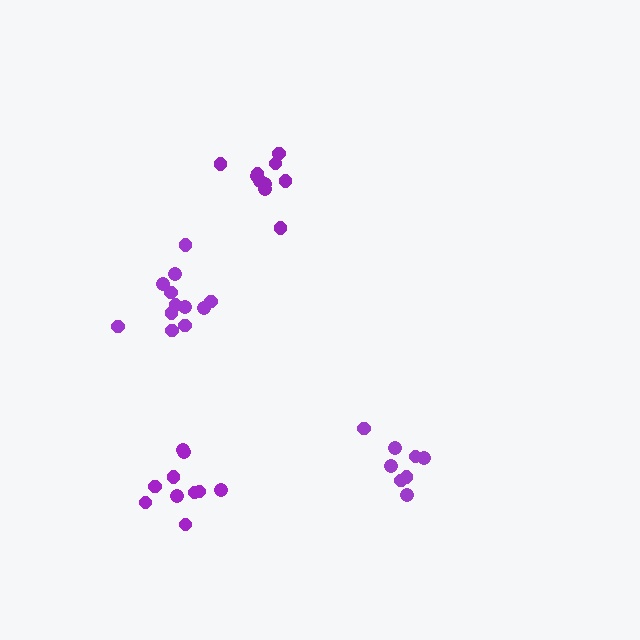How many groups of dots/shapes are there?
There are 4 groups.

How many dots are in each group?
Group 1: 10 dots, Group 2: 8 dots, Group 3: 12 dots, Group 4: 10 dots (40 total).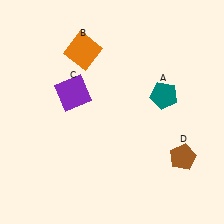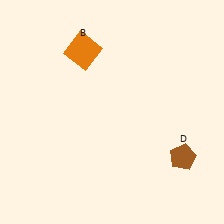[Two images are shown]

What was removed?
The purple square (C), the teal pentagon (A) were removed in Image 2.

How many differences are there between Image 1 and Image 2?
There are 2 differences between the two images.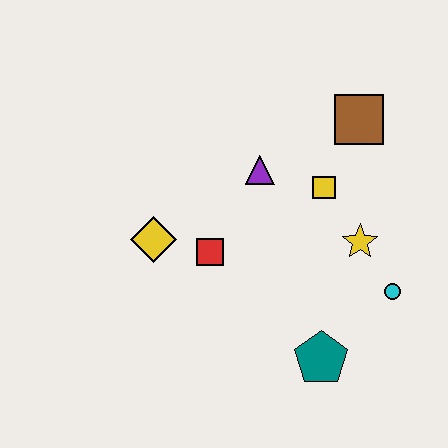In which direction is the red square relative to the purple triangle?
The red square is below the purple triangle.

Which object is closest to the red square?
The yellow diamond is closest to the red square.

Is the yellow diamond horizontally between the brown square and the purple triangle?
No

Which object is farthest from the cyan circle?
The yellow diamond is farthest from the cyan circle.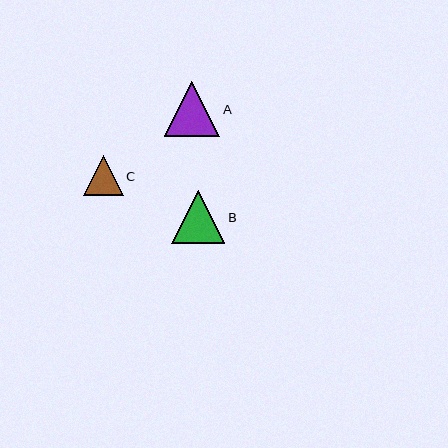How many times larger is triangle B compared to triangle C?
Triangle B is approximately 1.3 times the size of triangle C.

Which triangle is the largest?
Triangle A is the largest with a size of approximately 56 pixels.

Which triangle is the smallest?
Triangle C is the smallest with a size of approximately 40 pixels.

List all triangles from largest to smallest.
From largest to smallest: A, B, C.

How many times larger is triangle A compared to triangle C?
Triangle A is approximately 1.4 times the size of triangle C.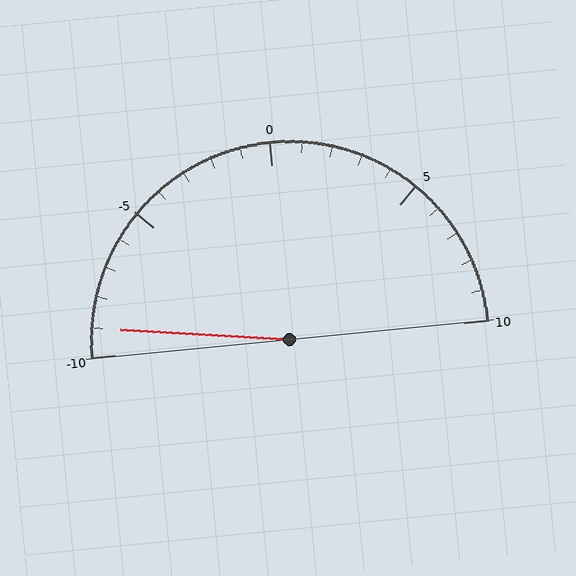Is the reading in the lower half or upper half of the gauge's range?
The reading is in the lower half of the range (-10 to 10).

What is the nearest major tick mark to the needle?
The nearest major tick mark is -10.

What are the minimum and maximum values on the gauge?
The gauge ranges from -10 to 10.